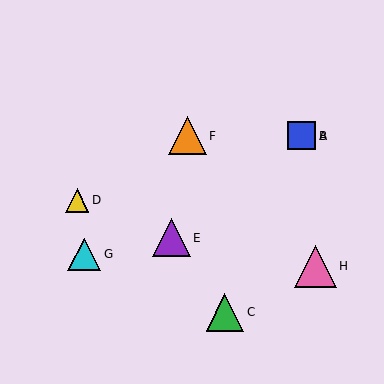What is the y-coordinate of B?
Object B is at y≈136.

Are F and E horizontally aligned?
No, F is at y≈136 and E is at y≈238.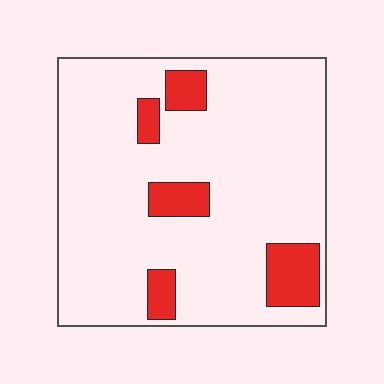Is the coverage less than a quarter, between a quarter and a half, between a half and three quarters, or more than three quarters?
Less than a quarter.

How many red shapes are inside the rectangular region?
5.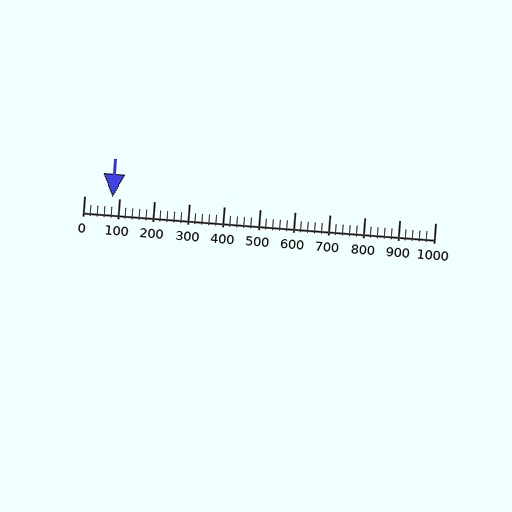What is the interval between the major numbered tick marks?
The major tick marks are spaced 100 units apart.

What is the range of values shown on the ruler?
The ruler shows values from 0 to 1000.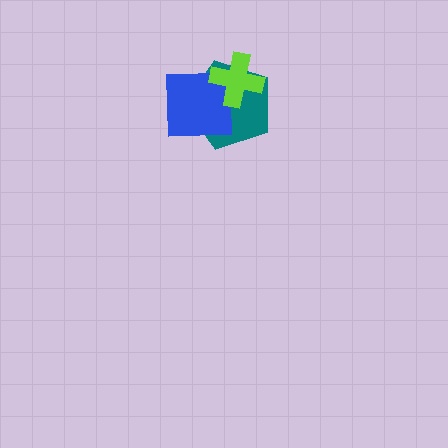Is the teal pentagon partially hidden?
Yes, it is partially covered by another shape.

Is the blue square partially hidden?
Yes, it is partially covered by another shape.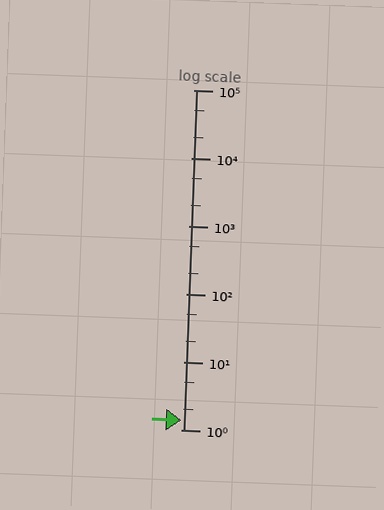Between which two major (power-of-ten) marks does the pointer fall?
The pointer is between 1 and 10.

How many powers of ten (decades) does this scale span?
The scale spans 5 decades, from 1 to 100000.